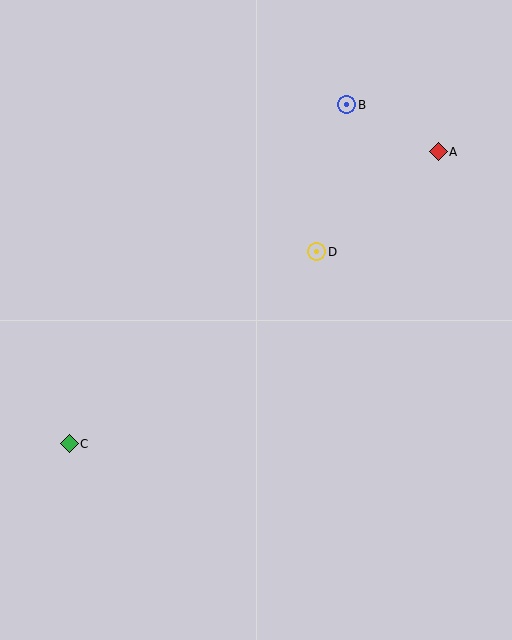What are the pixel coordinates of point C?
Point C is at (69, 444).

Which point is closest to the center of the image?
Point D at (317, 252) is closest to the center.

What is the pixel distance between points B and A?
The distance between B and A is 103 pixels.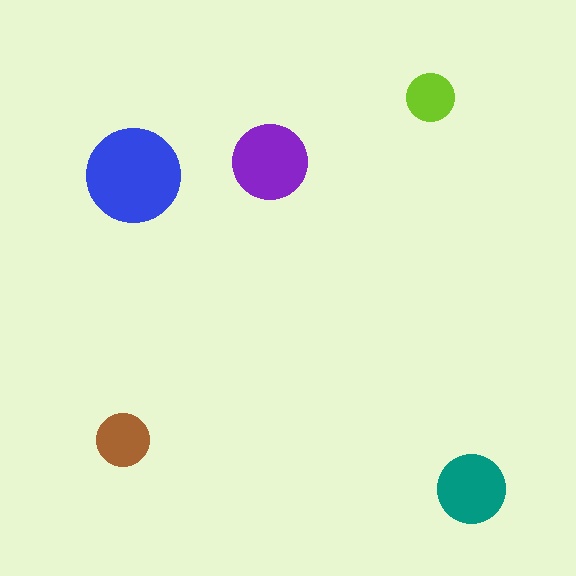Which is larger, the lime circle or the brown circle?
The brown one.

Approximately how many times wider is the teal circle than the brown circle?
About 1.5 times wider.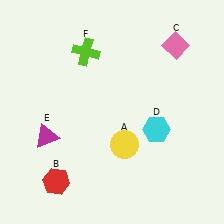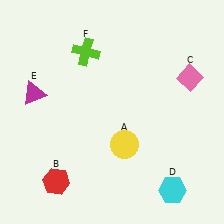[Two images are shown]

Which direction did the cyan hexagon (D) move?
The cyan hexagon (D) moved down.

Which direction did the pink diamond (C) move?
The pink diamond (C) moved down.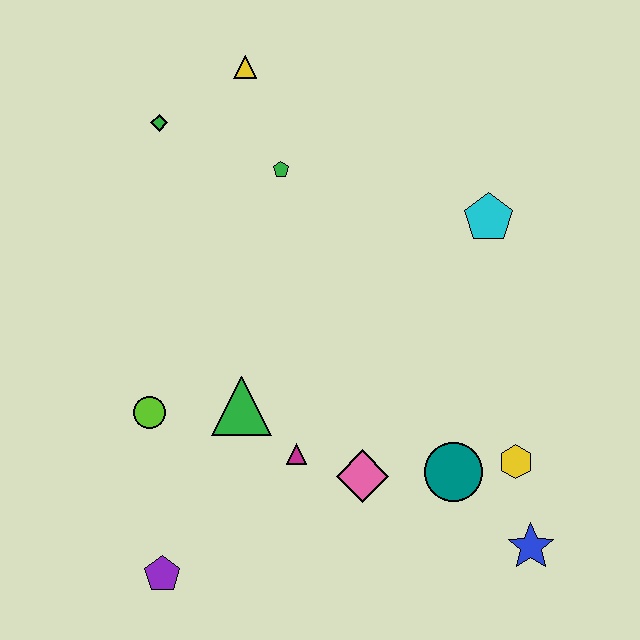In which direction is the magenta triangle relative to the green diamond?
The magenta triangle is below the green diamond.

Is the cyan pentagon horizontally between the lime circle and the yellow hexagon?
Yes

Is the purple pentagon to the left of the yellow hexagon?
Yes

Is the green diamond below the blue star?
No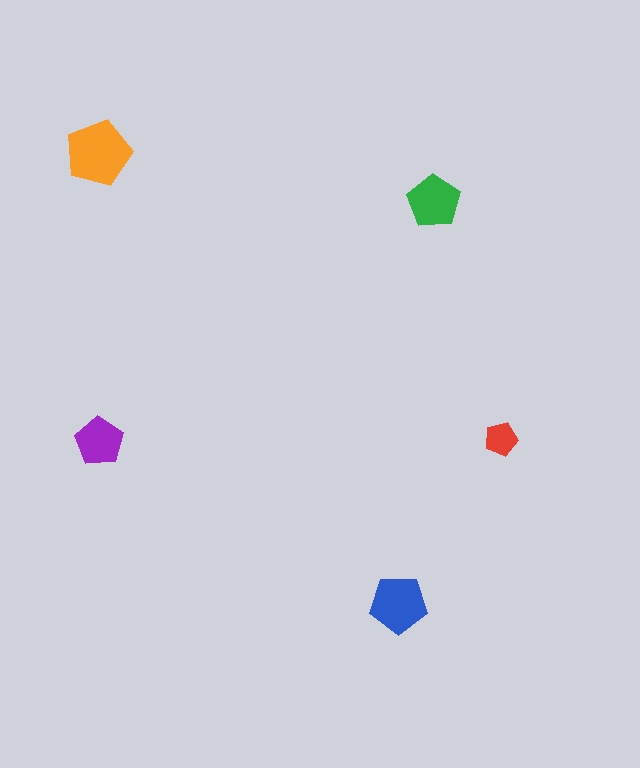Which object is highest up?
The orange pentagon is topmost.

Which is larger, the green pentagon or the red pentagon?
The green one.